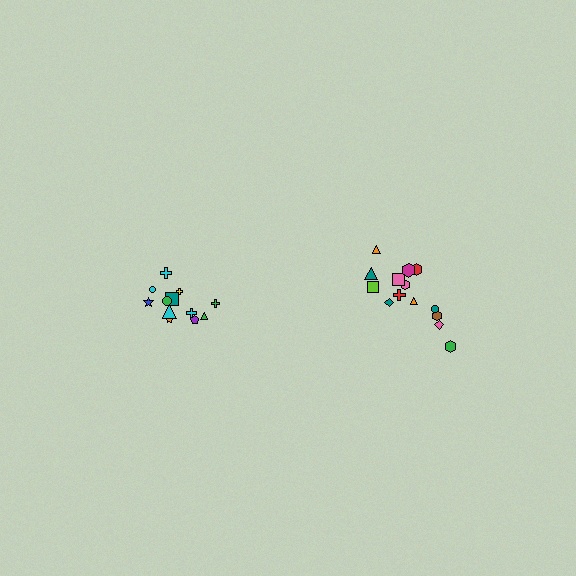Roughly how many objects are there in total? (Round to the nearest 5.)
Roughly 25 objects in total.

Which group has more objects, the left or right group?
The right group.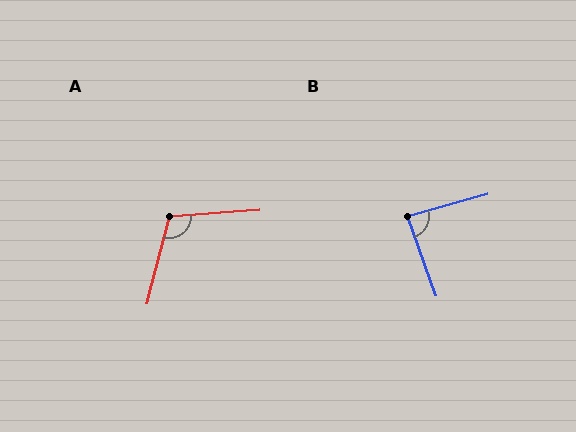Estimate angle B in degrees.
Approximately 86 degrees.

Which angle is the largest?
A, at approximately 109 degrees.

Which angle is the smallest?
B, at approximately 86 degrees.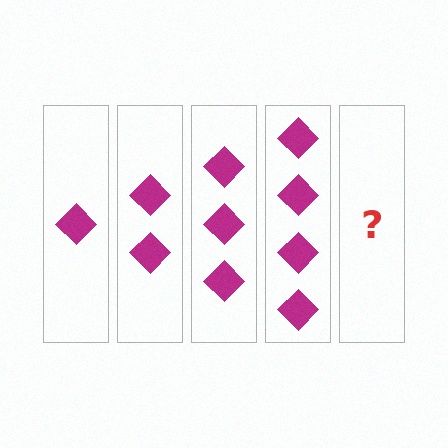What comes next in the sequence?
The next element should be 5 diamonds.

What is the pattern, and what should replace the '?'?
The pattern is that each step adds one more diamond. The '?' should be 5 diamonds.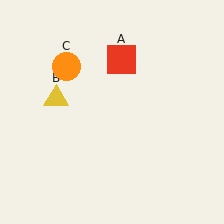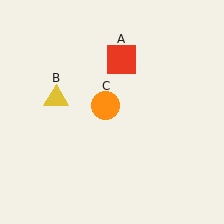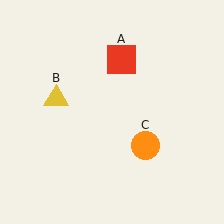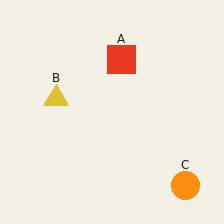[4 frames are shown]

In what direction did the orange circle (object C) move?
The orange circle (object C) moved down and to the right.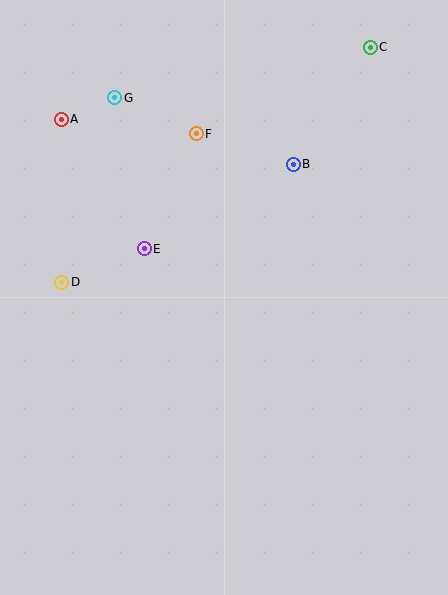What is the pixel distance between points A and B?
The distance between A and B is 236 pixels.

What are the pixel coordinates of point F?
Point F is at (196, 134).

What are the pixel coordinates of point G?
Point G is at (115, 98).